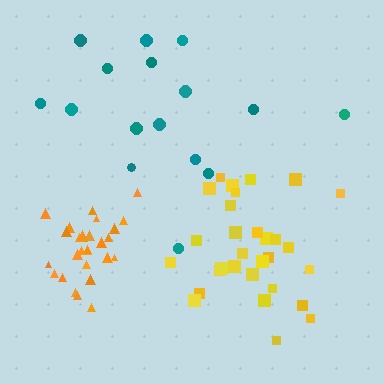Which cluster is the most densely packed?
Orange.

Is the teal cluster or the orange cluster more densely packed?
Orange.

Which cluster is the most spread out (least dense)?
Teal.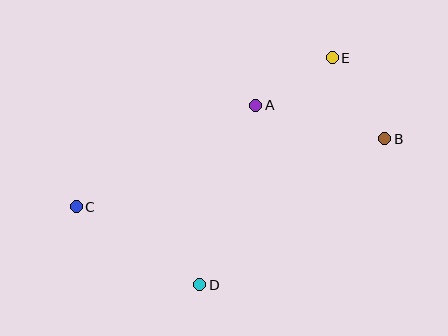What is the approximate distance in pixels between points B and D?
The distance between B and D is approximately 236 pixels.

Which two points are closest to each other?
Points A and E are closest to each other.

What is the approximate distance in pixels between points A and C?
The distance between A and C is approximately 206 pixels.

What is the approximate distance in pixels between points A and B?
The distance between A and B is approximately 133 pixels.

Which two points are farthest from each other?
Points B and C are farthest from each other.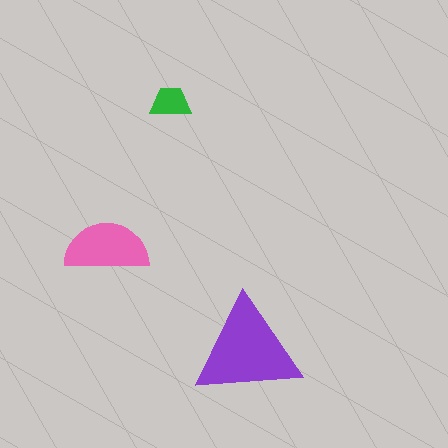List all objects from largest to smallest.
The purple triangle, the pink semicircle, the green trapezoid.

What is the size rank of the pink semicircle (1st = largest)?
2nd.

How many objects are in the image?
There are 3 objects in the image.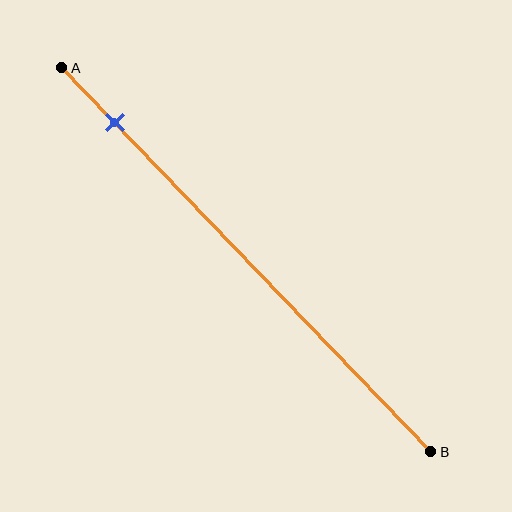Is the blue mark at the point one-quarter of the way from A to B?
No, the mark is at about 15% from A, not at the 25% one-quarter point.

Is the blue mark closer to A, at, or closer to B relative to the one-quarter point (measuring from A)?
The blue mark is closer to point A than the one-quarter point of segment AB.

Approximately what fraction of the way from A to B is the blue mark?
The blue mark is approximately 15% of the way from A to B.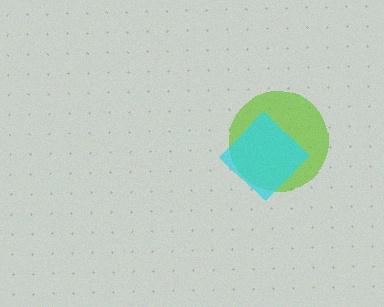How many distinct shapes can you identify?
There are 2 distinct shapes: a lime circle, a cyan diamond.